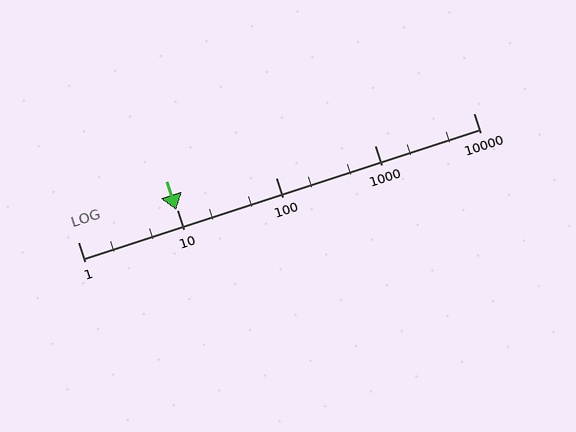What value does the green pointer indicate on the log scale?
The pointer indicates approximately 9.9.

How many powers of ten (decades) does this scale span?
The scale spans 4 decades, from 1 to 10000.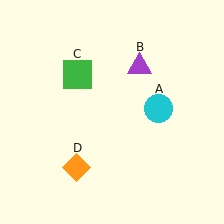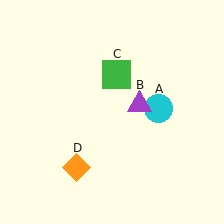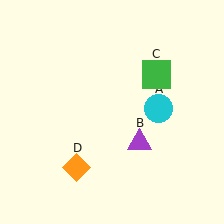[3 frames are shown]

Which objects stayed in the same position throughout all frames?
Cyan circle (object A) and orange diamond (object D) remained stationary.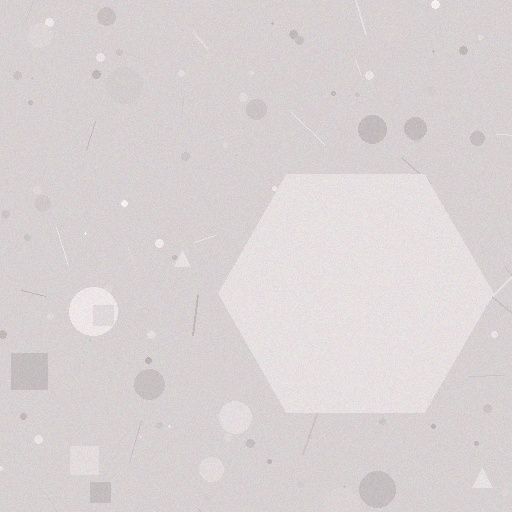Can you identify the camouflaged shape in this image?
The camouflaged shape is a hexagon.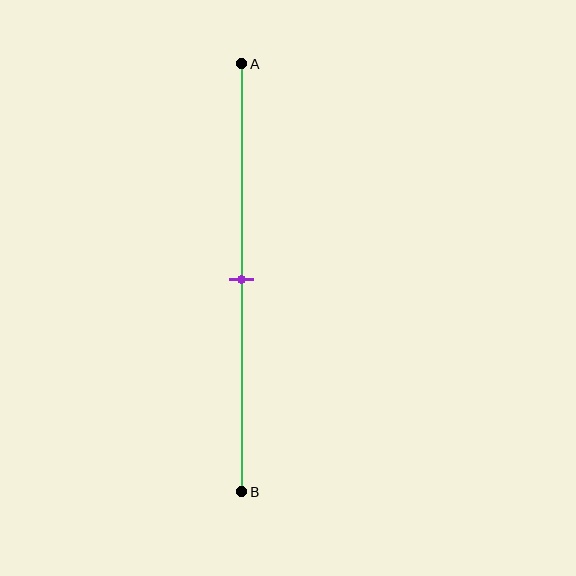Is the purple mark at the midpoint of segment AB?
Yes, the mark is approximately at the midpoint.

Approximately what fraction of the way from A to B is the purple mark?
The purple mark is approximately 50% of the way from A to B.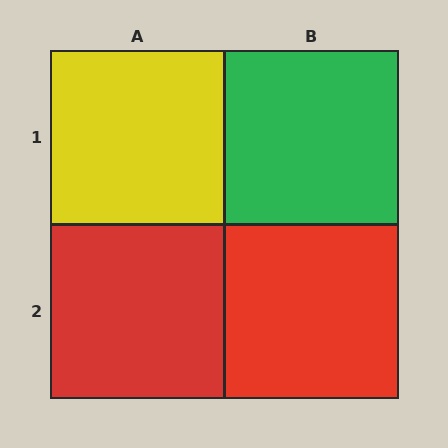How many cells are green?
1 cell is green.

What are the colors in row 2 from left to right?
Red, red.